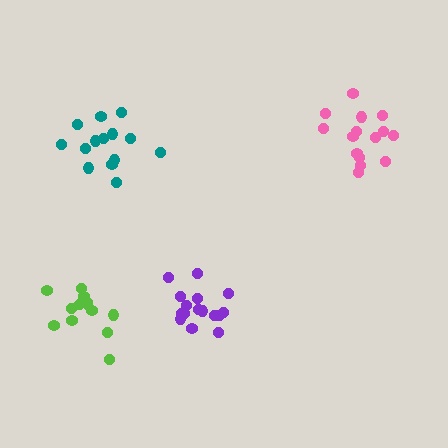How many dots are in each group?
Group 1: 15 dots, Group 2: 16 dots, Group 3: 14 dots, Group 4: 13 dots (58 total).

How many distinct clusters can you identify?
There are 4 distinct clusters.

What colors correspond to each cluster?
The clusters are colored: pink, purple, teal, lime.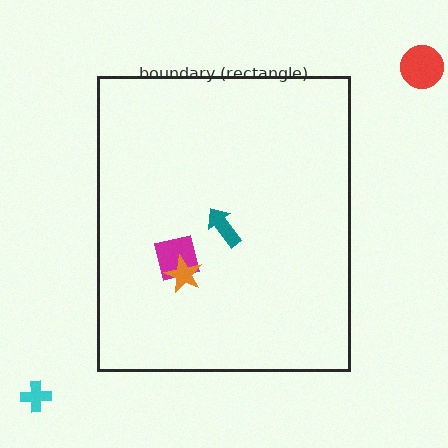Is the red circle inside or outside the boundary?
Outside.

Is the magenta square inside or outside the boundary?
Inside.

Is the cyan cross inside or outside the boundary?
Outside.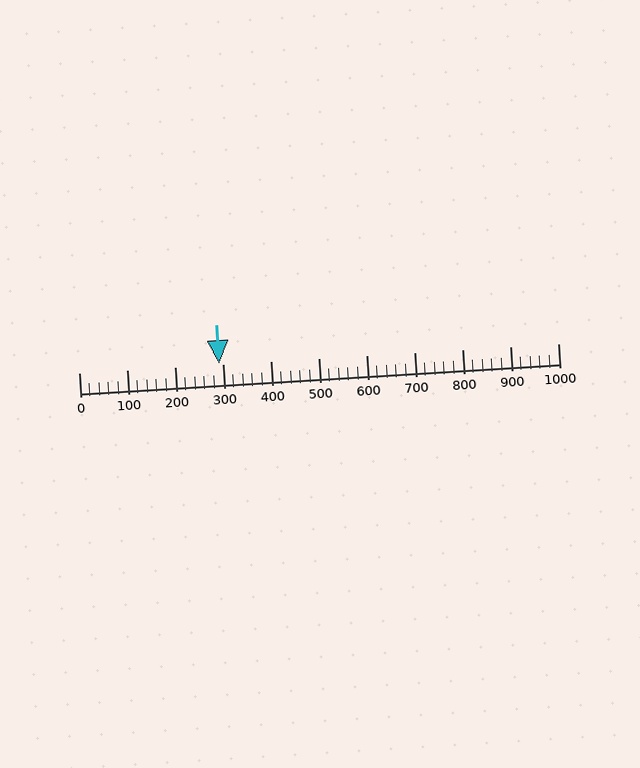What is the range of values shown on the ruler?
The ruler shows values from 0 to 1000.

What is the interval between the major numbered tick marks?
The major tick marks are spaced 100 units apart.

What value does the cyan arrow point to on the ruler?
The cyan arrow points to approximately 293.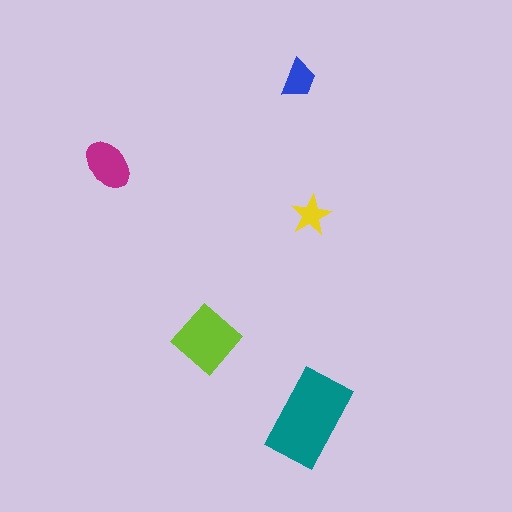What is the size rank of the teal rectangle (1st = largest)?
1st.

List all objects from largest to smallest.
The teal rectangle, the lime diamond, the magenta ellipse, the blue trapezoid, the yellow star.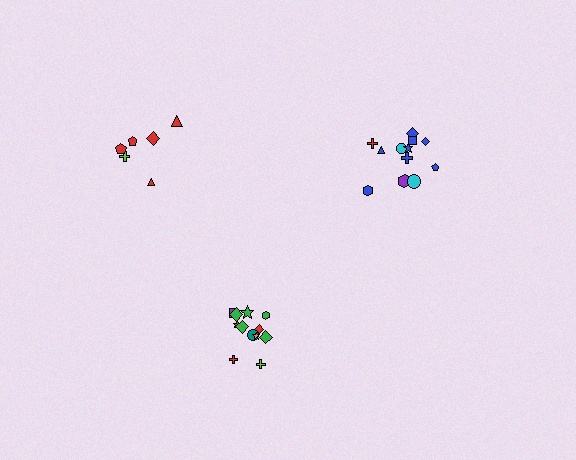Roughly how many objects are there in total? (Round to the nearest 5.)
Roughly 30 objects in total.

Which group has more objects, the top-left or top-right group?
The top-right group.